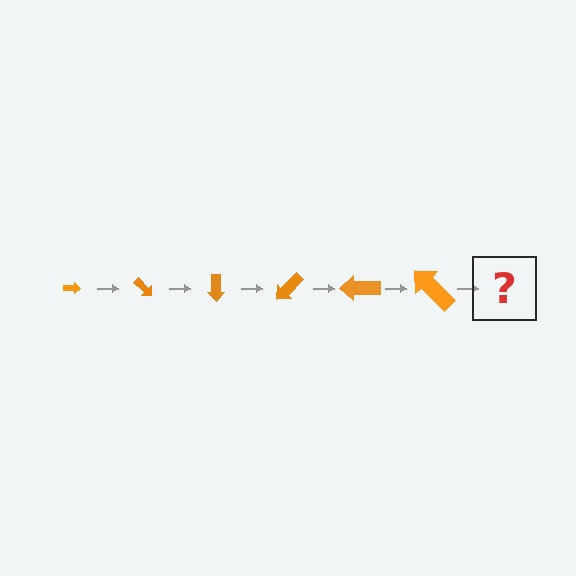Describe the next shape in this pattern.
It should be an arrow, larger than the previous one and rotated 270 degrees from the start.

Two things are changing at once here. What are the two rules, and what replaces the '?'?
The two rules are that the arrow grows larger each step and it rotates 45 degrees each step. The '?' should be an arrow, larger than the previous one and rotated 270 degrees from the start.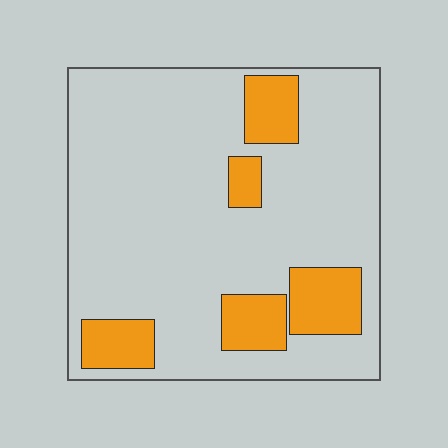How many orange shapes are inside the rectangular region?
5.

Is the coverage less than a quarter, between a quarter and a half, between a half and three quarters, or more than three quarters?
Less than a quarter.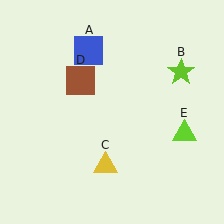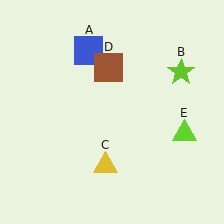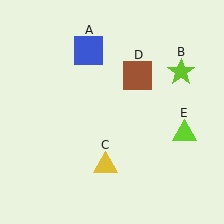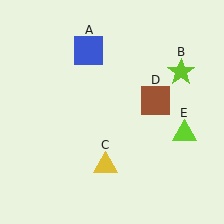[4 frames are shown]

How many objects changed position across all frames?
1 object changed position: brown square (object D).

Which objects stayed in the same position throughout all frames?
Blue square (object A) and lime star (object B) and yellow triangle (object C) and lime triangle (object E) remained stationary.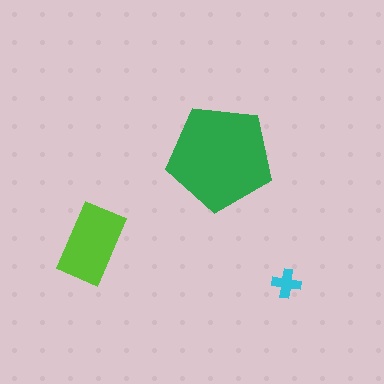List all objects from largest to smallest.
The green pentagon, the lime rectangle, the cyan cross.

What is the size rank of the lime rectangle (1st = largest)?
2nd.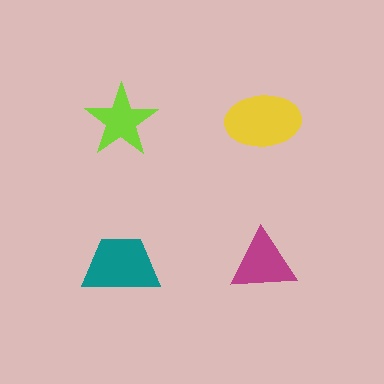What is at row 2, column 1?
A teal trapezoid.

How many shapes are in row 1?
2 shapes.